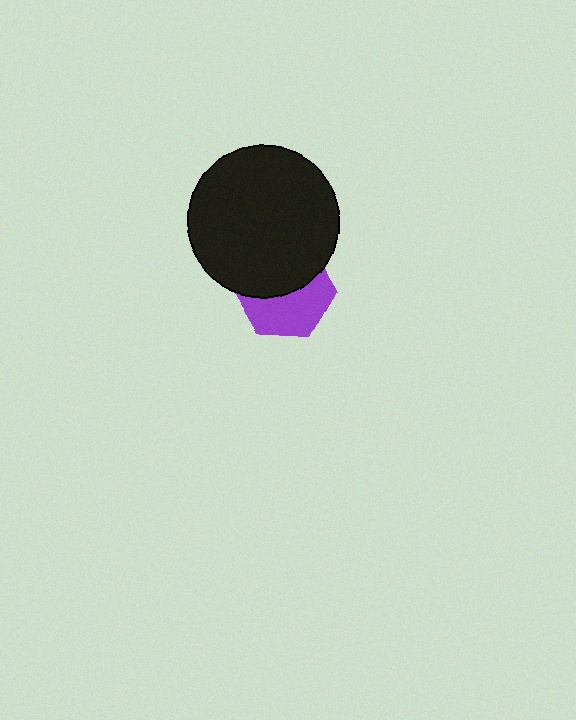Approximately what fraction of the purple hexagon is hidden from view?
Roughly 50% of the purple hexagon is hidden behind the black circle.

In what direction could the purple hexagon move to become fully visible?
The purple hexagon could move down. That would shift it out from behind the black circle entirely.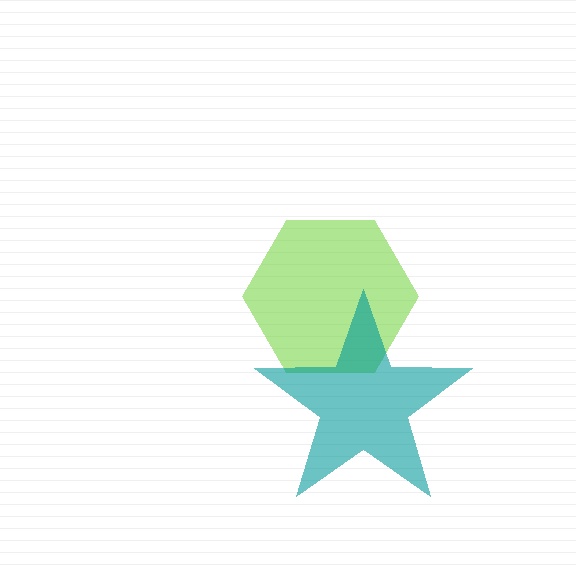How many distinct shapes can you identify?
There are 2 distinct shapes: a lime hexagon, a teal star.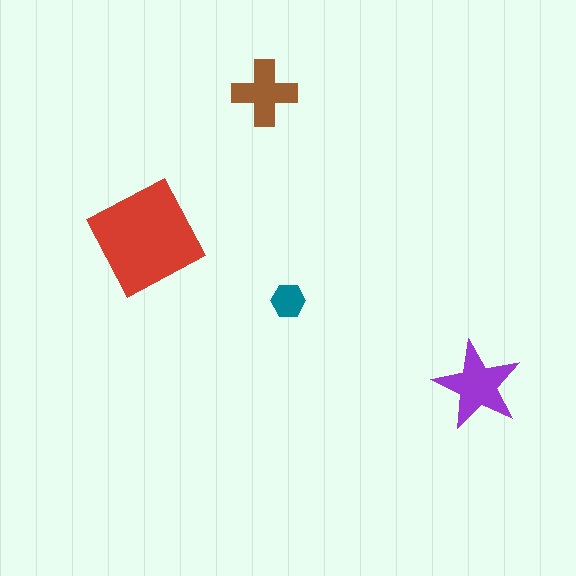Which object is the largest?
The red square.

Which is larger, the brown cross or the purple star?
The purple star.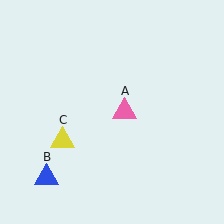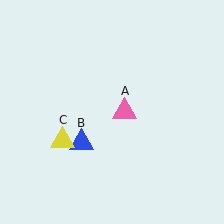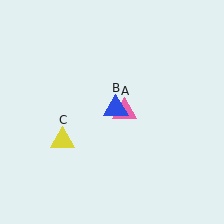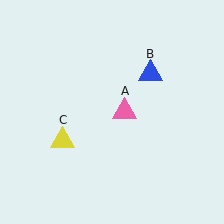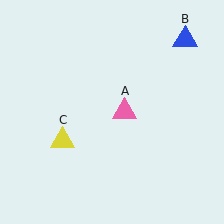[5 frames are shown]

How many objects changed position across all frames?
1 object changed position: blue triangle (object B).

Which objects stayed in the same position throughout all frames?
Pink triangle (object A) and yellow triangle (object C) remained stationary.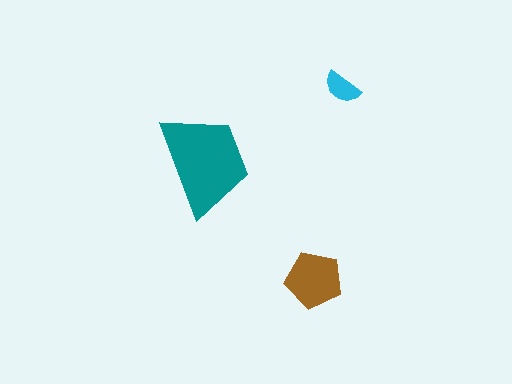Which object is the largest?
The teal trapezoid.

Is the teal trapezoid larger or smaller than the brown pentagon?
Larger.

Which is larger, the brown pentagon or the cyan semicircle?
The brown pentagon.